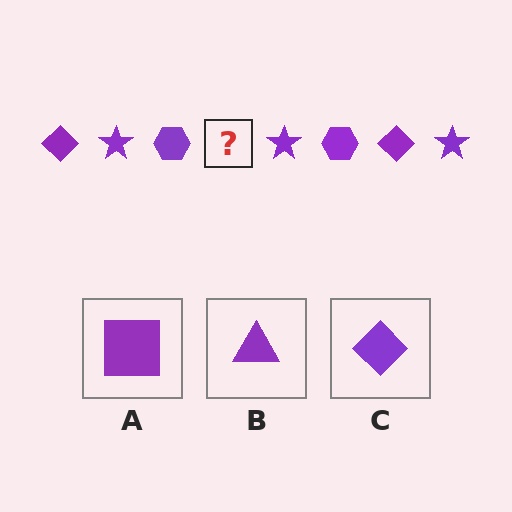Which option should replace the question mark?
Option C.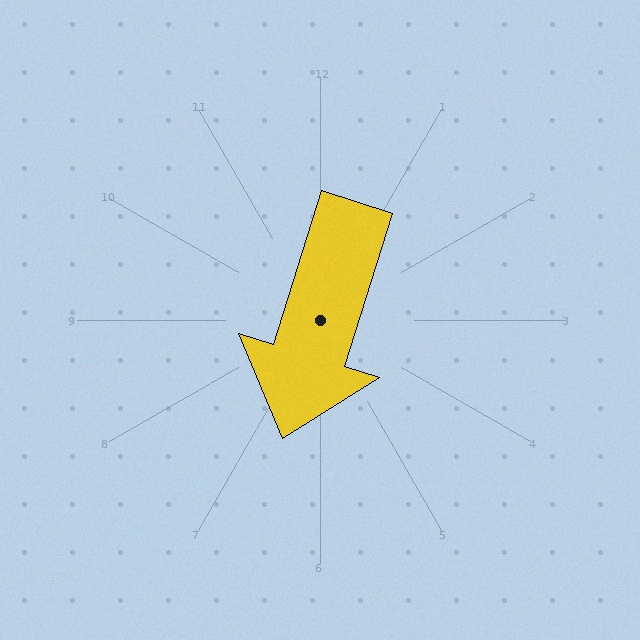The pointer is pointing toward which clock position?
Roughly 7 o'clock.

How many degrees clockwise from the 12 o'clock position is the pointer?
Approximately 197 degrees.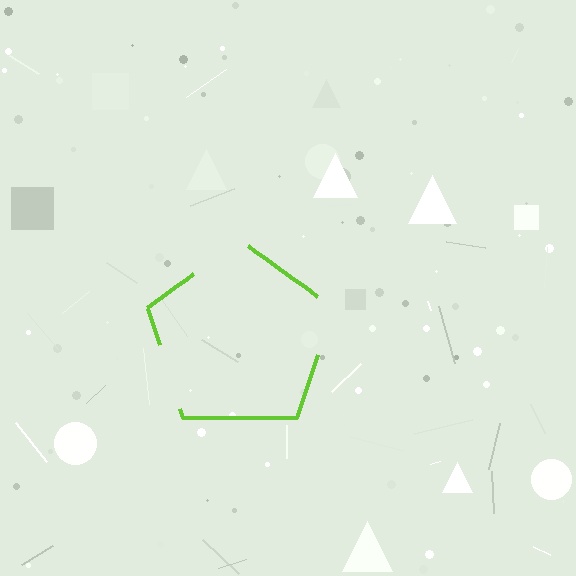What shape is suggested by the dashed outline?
The dashed outline suggests a pentagon.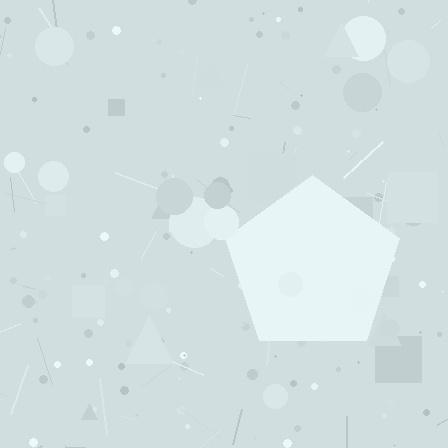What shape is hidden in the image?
A pentagon is hidden in the image.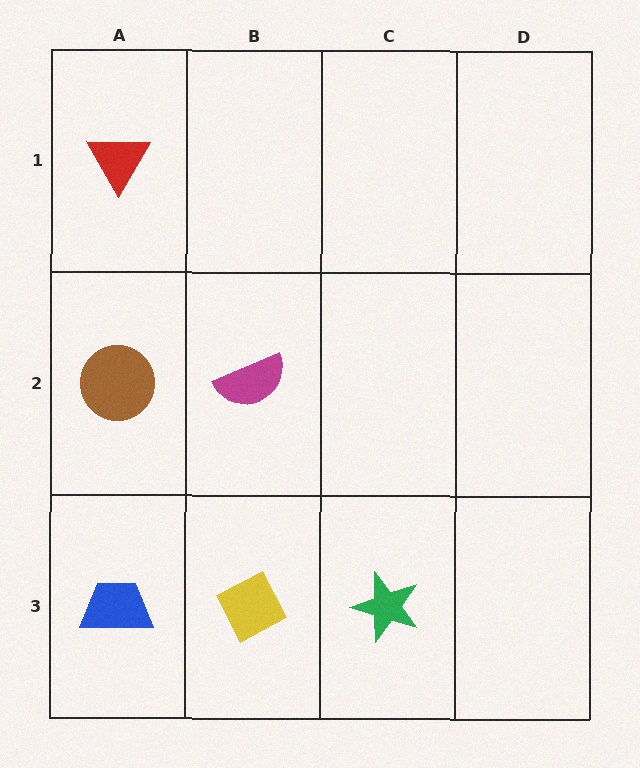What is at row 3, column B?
A yellow diamond.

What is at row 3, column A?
A blue trapezoid.